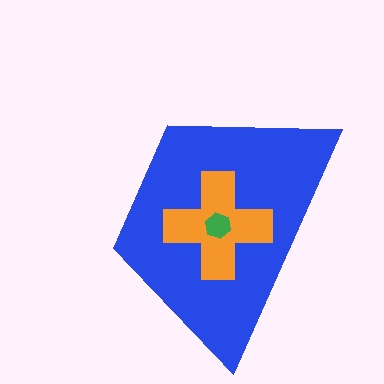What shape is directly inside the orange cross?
The green hexagon.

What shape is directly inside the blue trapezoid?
The orange cross.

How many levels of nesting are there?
3.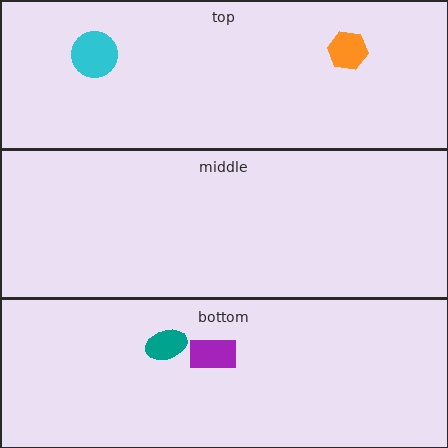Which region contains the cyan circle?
The top region.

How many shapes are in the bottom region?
2.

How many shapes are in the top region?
2.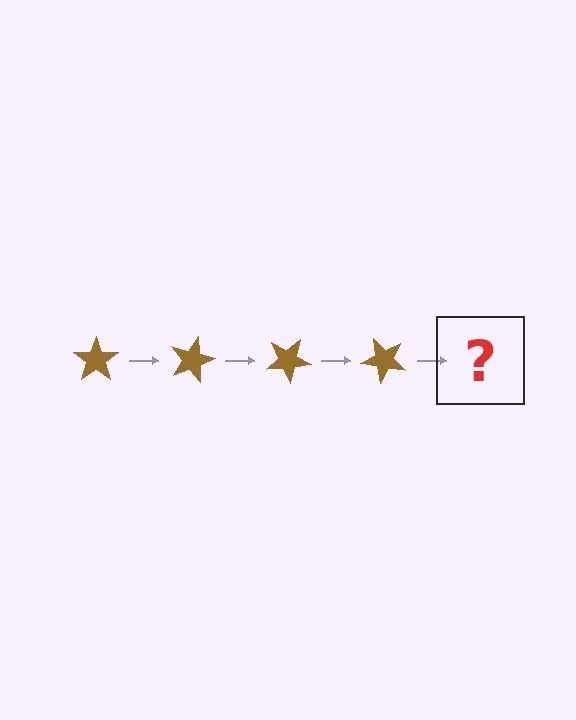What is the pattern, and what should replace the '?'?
The pattern is that the star rotates 15 degrees each step. The '?' should be a brown star rotated 60 degrees.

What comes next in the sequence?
The next element should be a brown star rotated 60 degrees.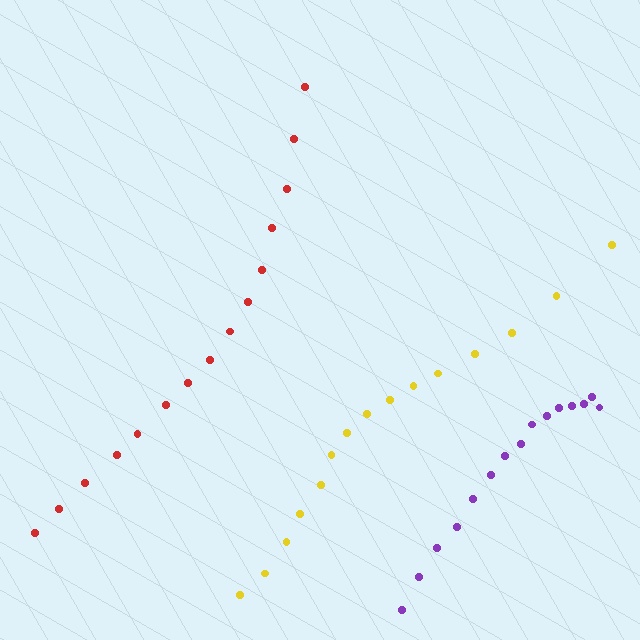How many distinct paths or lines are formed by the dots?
There are 3 distinct paths.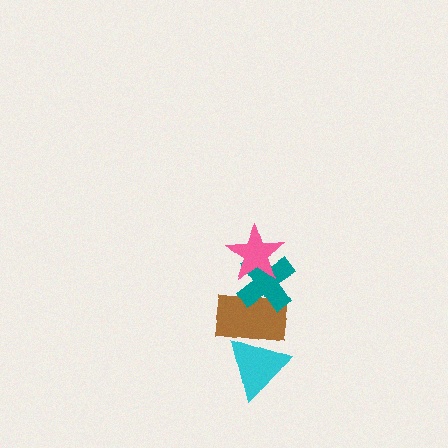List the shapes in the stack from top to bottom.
From top to bottom: the pink star, the teal cross, the brown rectangle, the cyan triangle.